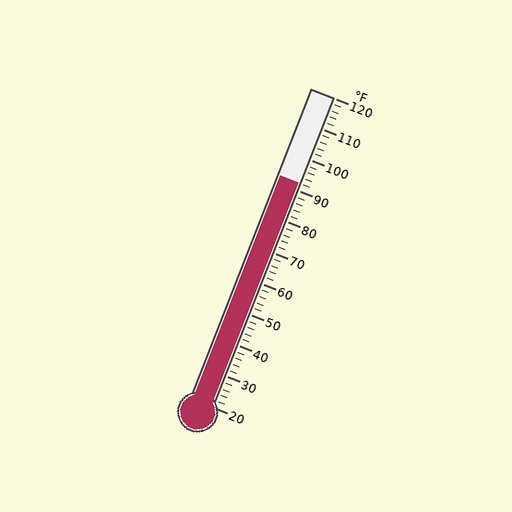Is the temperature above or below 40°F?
The temperature is above 40°F.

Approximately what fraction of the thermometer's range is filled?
The thermometer is filled to approximately 70% of its range.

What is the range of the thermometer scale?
The thermometer scale ranges from 20°F to 120°F.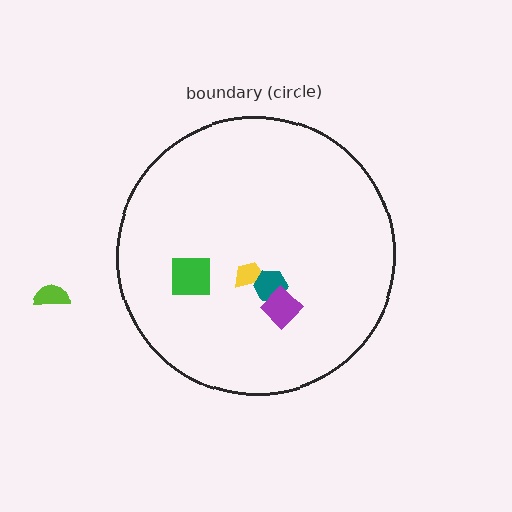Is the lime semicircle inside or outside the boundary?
Outside.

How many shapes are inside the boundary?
4 inside, 1 outside.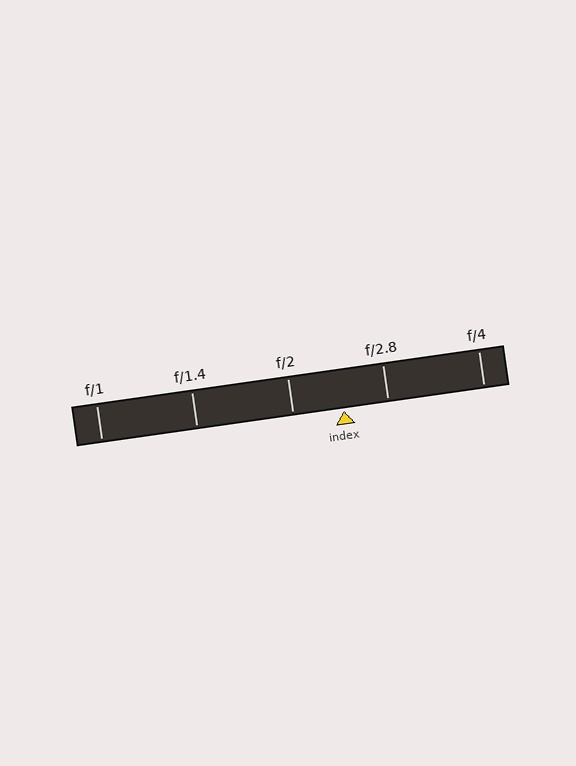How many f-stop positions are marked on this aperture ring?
There are 5 f-stop positions marked.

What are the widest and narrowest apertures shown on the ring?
The widest aperture shown is f/1 and the narrowest is f/4.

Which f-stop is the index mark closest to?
The index mark is closest to f/2.8.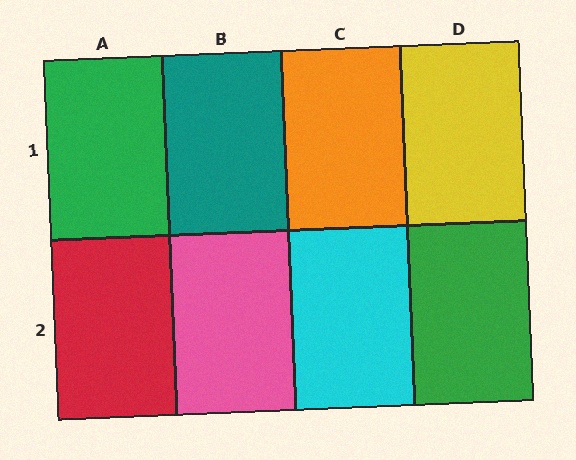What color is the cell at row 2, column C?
Cyan.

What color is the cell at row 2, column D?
Green.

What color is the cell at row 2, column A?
Red.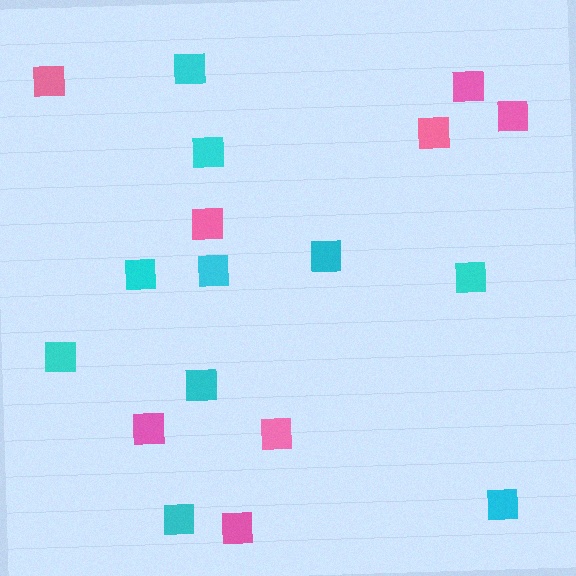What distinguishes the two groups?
There are 2 groups: one group of cyan squares (10) and one group of pink squares (8).